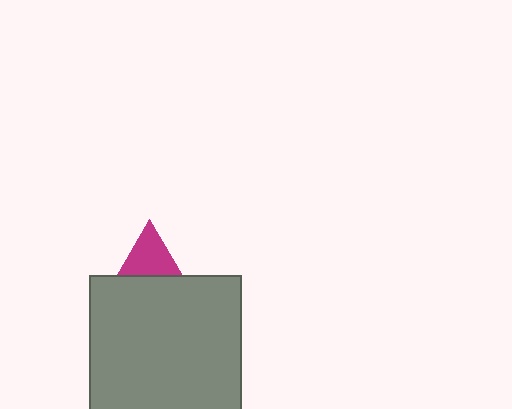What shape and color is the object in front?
The object in front is a gray square.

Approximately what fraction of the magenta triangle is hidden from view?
Roughly 48% of the magenta triangle is hidden behind the gray square.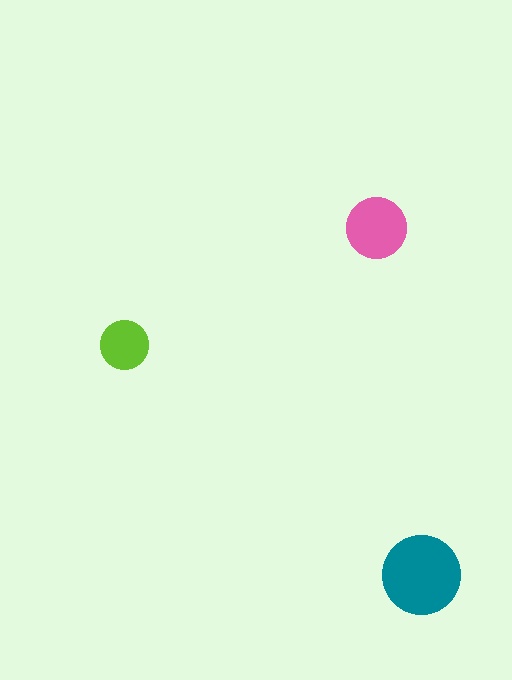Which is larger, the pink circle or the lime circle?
The pink one.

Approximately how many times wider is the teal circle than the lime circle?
About 1.5 times wider.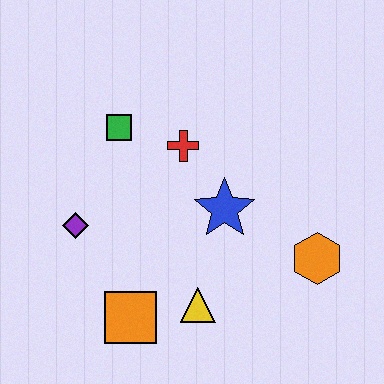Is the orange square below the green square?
Yes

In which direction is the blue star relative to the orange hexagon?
The blue star is to the left of the orange hexagon.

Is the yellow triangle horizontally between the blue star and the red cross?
Yes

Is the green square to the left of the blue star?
Yes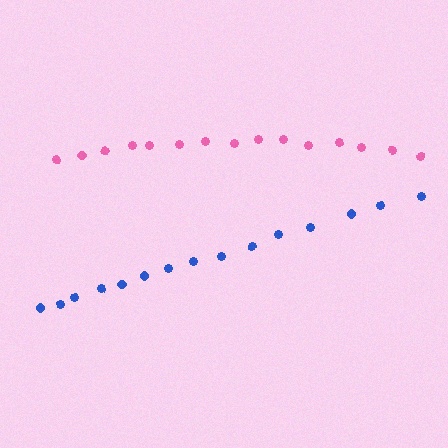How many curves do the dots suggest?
There are 2 distinct paths.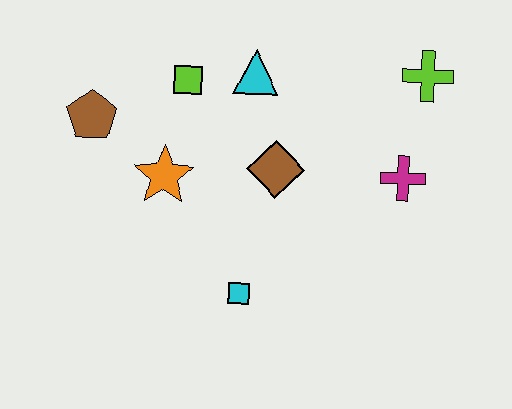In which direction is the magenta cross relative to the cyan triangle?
The magenta cross is to the right of the cyan triangle.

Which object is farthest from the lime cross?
The brown pentagon is farthest from the lime cross.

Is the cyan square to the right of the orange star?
Yes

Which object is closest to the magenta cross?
The lime cross is closest to the magenta cross.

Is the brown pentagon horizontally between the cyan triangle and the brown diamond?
No